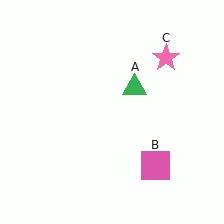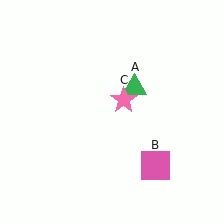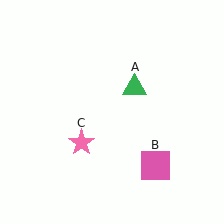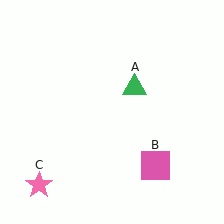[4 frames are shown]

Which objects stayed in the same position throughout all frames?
Green triangle (object A) and pink square (object B) remained stationary.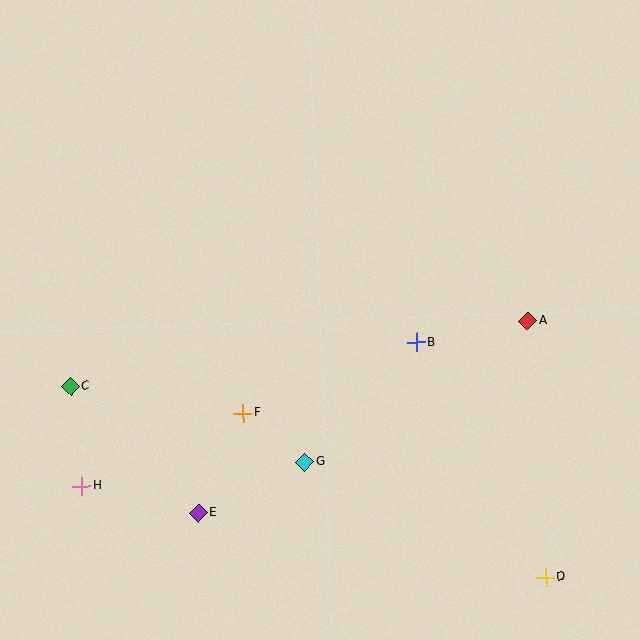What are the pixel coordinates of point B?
Point B is at (416, 342).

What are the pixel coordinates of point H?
Point H is at (82, 486).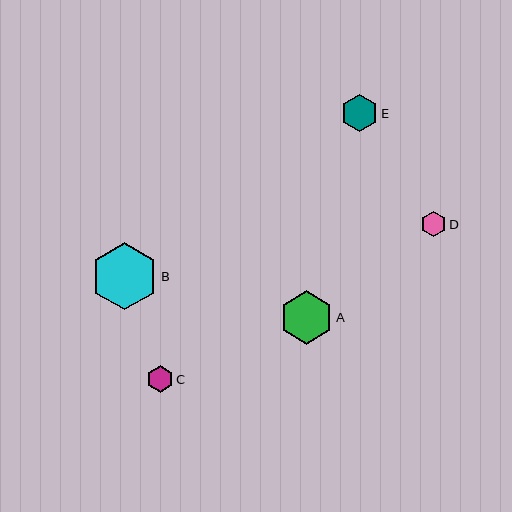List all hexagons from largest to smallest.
From largest to smallest: B, A, E, C, D.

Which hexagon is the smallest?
Hexagon D is the smallest with a size of approximately 25 pixels.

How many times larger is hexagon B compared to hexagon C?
Hexagon B is approximately 2.6 times the size of hexagon C.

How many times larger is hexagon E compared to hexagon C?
Hexagon E is approximately 1.4 times the size of hexagon C.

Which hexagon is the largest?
Hexagon B is the largest with a size of approximately 67 pixels.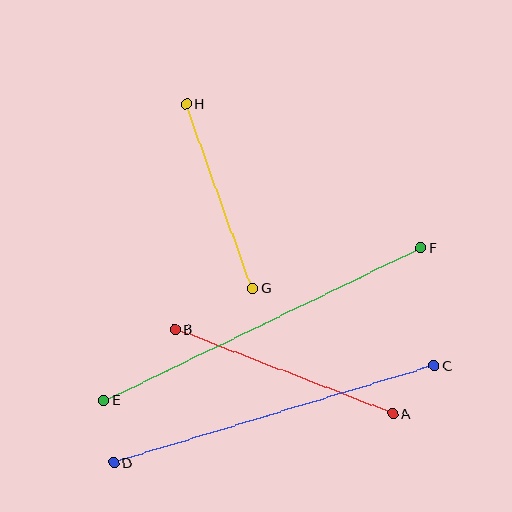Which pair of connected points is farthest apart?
Points E and F are farthest apart.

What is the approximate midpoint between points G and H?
The midpoint is at approximately (219, 196) pixels.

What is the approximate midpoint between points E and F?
The midpoint is at approximately (262, 325) pixels.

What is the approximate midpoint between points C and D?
The midpoint is at approximately (274, 414) pixels.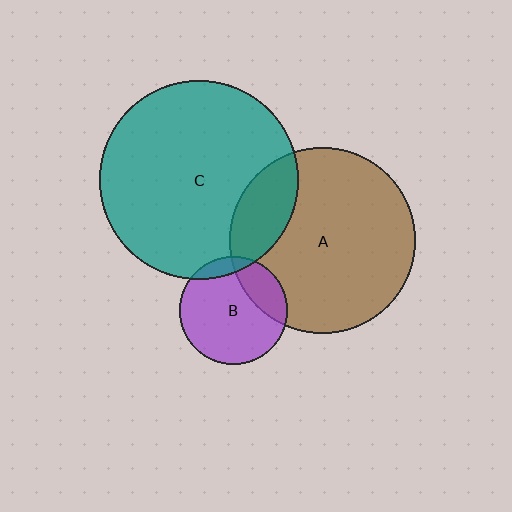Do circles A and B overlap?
Yes.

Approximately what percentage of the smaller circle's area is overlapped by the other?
Approximately 20%.